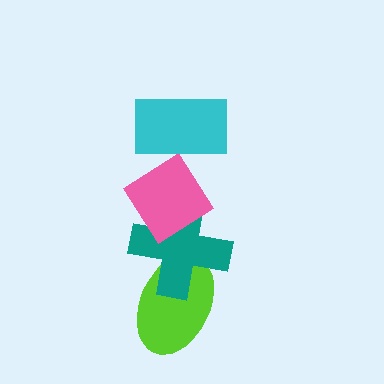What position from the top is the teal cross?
The teal cross is 3rd from the top.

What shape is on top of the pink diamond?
The cyan rectangle is on top of the pink diamond.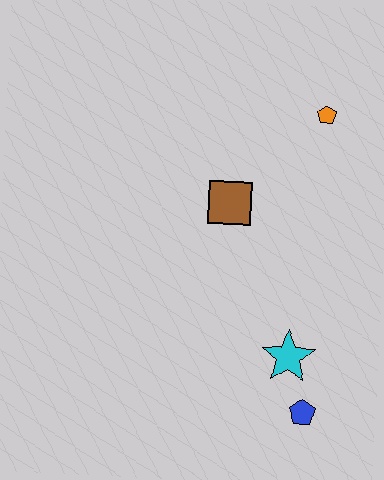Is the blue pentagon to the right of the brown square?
Yes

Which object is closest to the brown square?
The orange pentagon is closest to the brown square.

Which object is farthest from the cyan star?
The orange pentagon is farthest from the cyan star.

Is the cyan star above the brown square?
No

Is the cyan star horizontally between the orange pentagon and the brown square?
Yes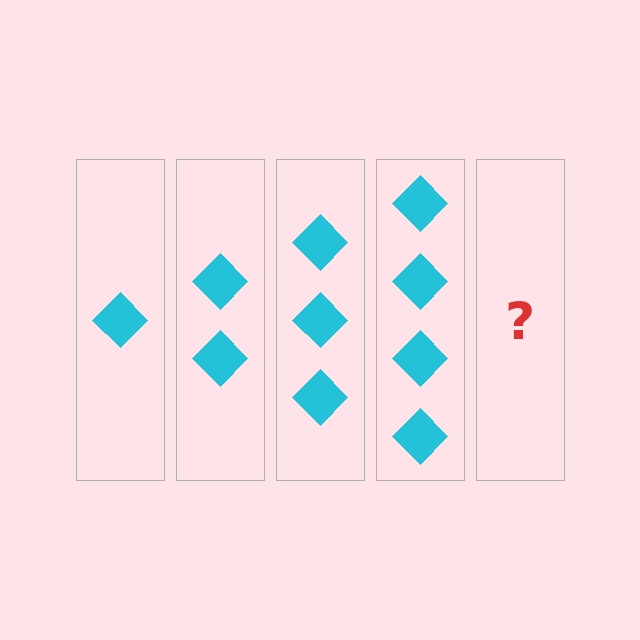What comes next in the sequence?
The next element should be 5 diamonds.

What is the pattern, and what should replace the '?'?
The pattern is that each step adds one more diamond. The '?' should be 5 diamonds.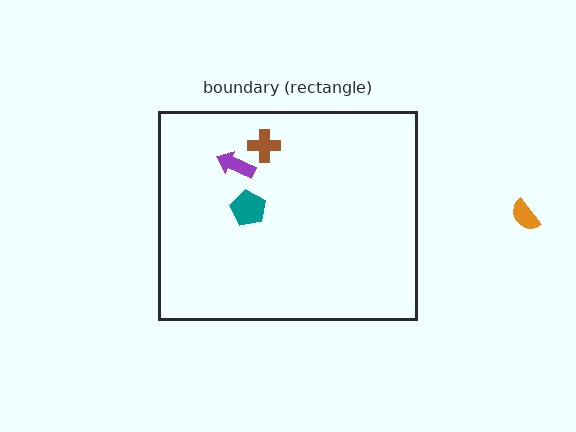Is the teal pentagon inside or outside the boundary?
Inside.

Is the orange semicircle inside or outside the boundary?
Outside.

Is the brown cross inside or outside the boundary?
Inside.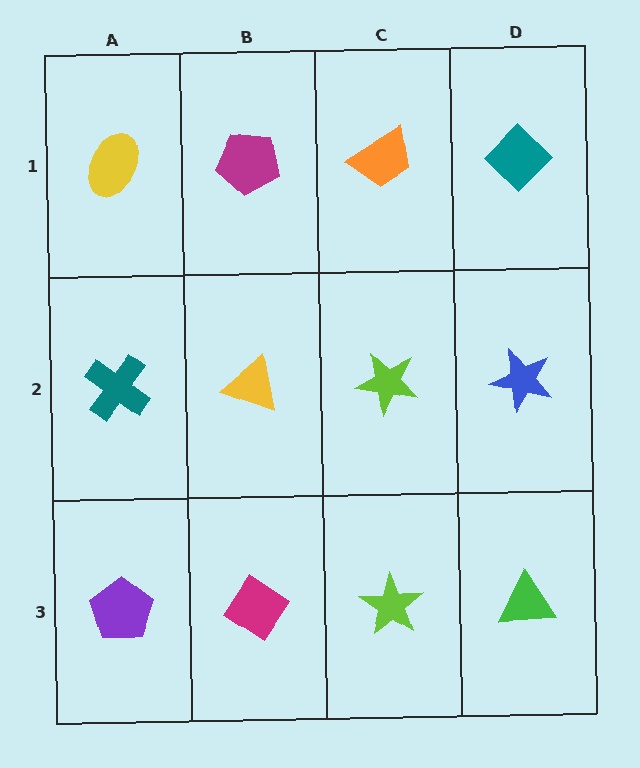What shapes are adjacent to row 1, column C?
A lime star (row 2, column C), a magenta pentagon (row 1, column B), a teal diamond (row 1, column D).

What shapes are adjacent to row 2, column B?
A magenta pentagon (row 1, column B), a magenta diamond (row 3, column B), a teal cross (row 2, column A), a lime star (row 2, column C).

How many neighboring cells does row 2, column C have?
4.